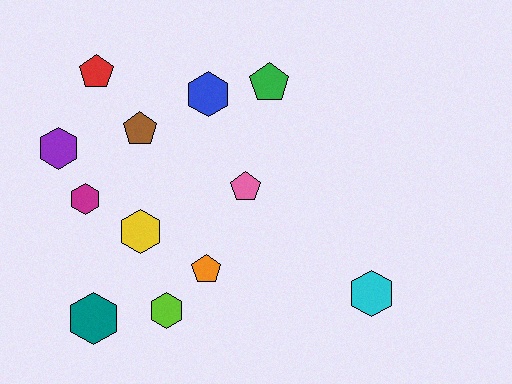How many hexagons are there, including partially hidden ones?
There are 7 hexagons.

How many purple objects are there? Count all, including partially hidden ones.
There is 1 purple object.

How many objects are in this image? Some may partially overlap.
There are 12 objects.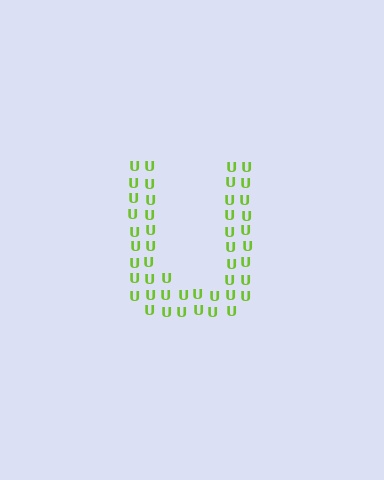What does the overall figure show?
The overall figure shows the letter U.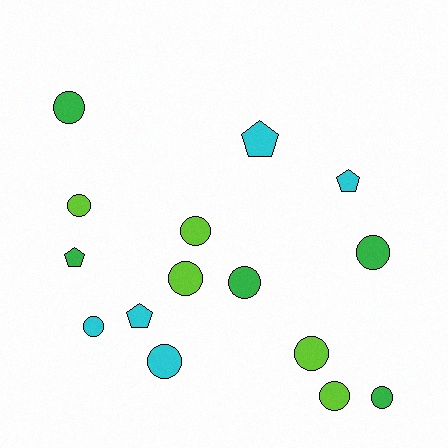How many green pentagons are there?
There is 1 green pentagon.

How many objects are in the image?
There are 15 objects.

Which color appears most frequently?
Green, with 5 objects.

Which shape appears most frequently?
Circle, with 11 objects.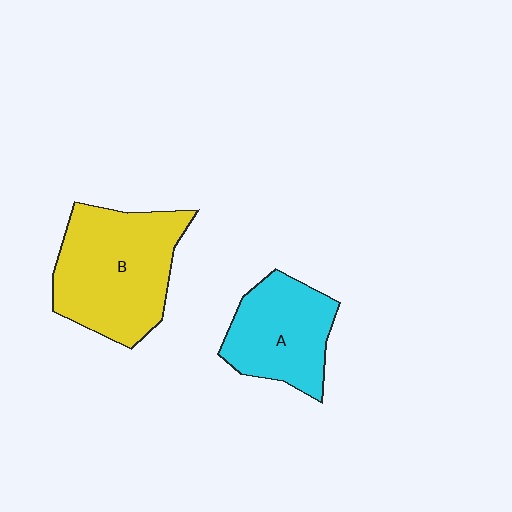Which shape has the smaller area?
Shape A (cyan).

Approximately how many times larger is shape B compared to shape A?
Approximately 1.4 times.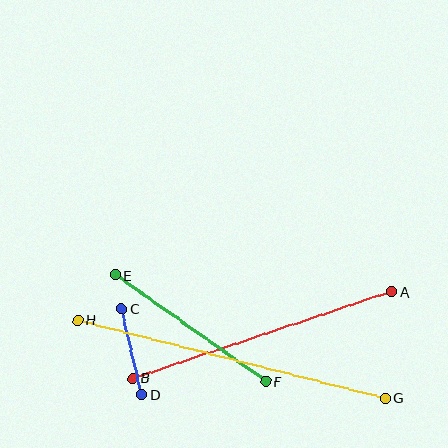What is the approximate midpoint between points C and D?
The midpoint is at approximately (132, 352) pixels.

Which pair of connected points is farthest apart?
Points G and H are farthest apart.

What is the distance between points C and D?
The distance is approximately 88 pixels.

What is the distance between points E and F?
The distance is approximately 184 pixels.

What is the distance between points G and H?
The distance is approximately 317 pixels.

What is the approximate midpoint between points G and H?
The midpoint is at approximately (232, 359) pixels.